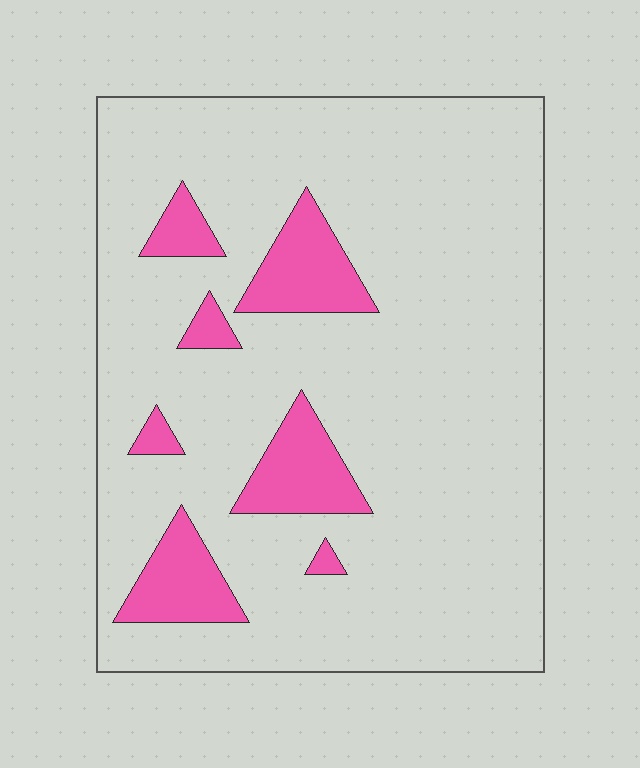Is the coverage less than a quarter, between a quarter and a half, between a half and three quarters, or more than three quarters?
Less than a quarter.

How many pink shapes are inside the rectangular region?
7.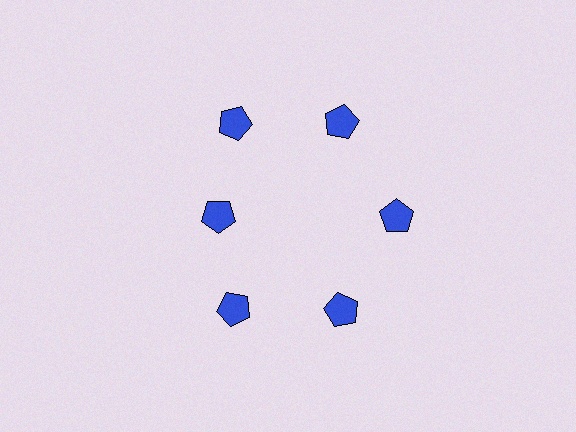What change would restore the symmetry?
The symmetry would be restored by moving it outward, back onto the ring so that all 6 pentagons sit at equal angles and equal distance from the center.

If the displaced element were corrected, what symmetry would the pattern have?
It would have 6-fold rotational symmetry — the pattern would map onto itself every 60 degrees.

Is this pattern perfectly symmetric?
No. The 6 blue pentagons are arranged in a ring, but one element near the 9 o'clock position is pulled inward toward the center, breaking the 6-fold rotational symmetry.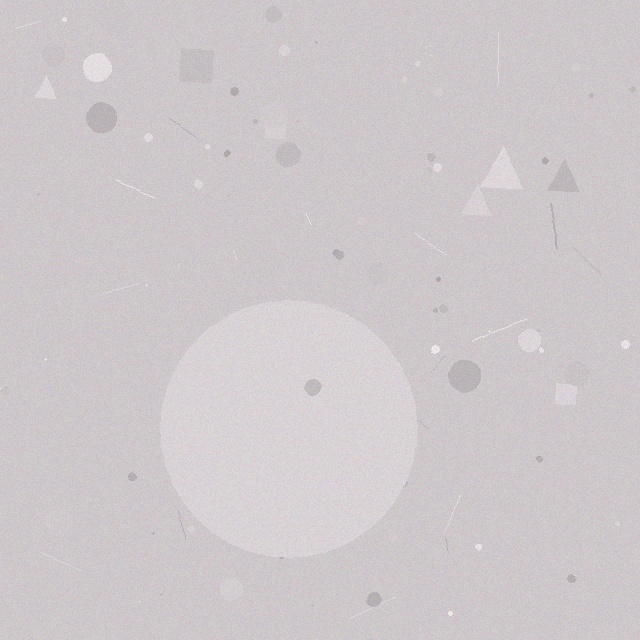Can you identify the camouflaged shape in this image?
The camouflaged shape is a circle.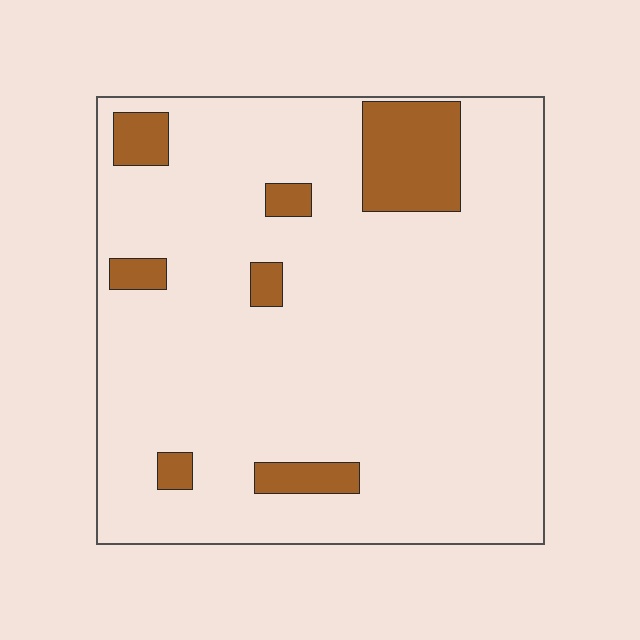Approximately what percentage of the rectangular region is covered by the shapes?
Approximately 10%.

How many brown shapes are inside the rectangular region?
7.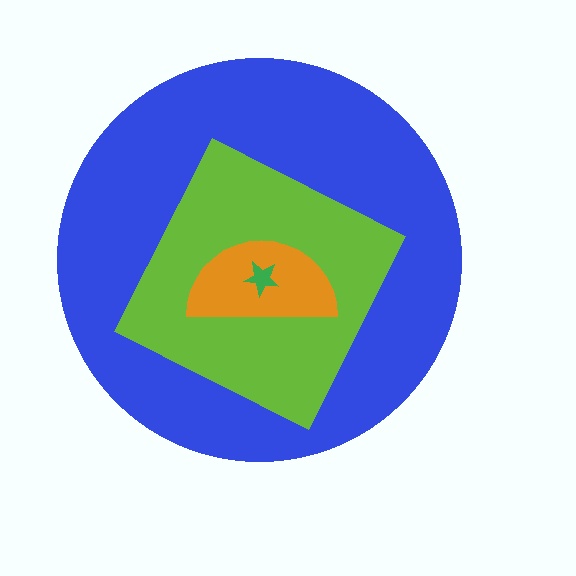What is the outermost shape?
The blue circle.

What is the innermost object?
The green star.